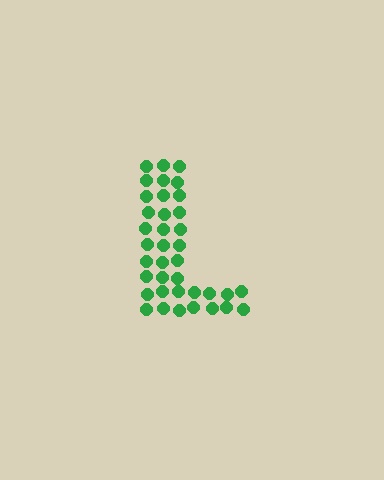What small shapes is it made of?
It is made of small circles.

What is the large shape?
The large shape is the letter L.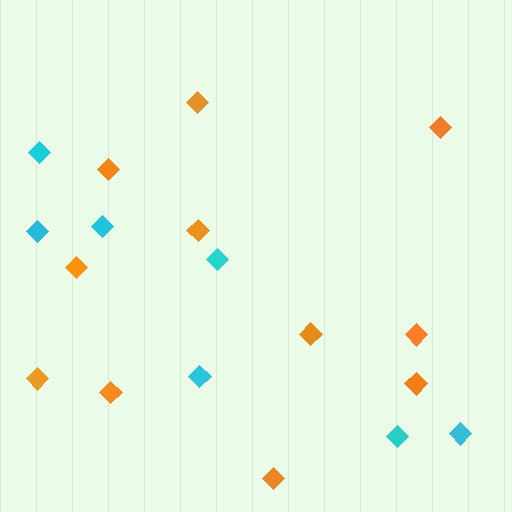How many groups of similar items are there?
There are 2 groups: one group of cyan diamonds (7) and one group of orange diamonds (11).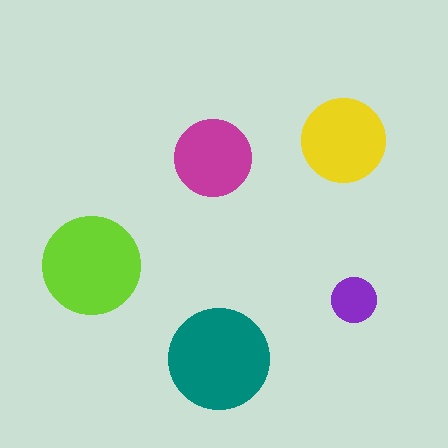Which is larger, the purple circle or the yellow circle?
The yellow one.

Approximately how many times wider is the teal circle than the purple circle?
About 2 times wider.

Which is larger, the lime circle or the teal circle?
The teal one.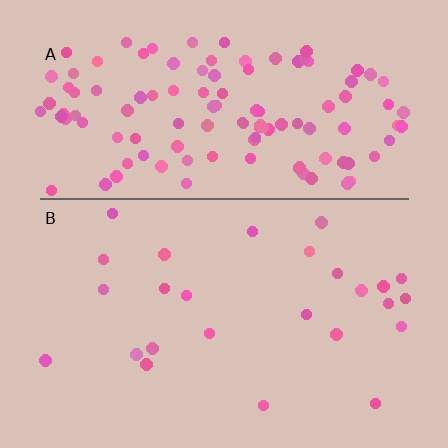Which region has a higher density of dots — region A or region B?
A (the top).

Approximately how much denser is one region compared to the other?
Approximately 4.7× — region A over region B.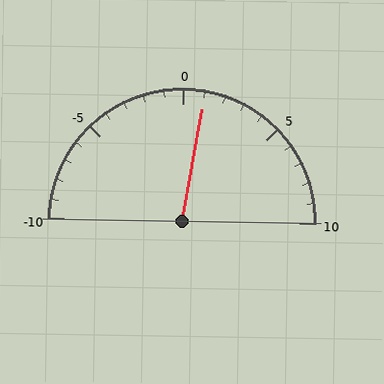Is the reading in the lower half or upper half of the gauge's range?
The reading is in the upper half of the range (-10 to 10).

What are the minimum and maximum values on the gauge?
The gauge ranges from -10 to 10.